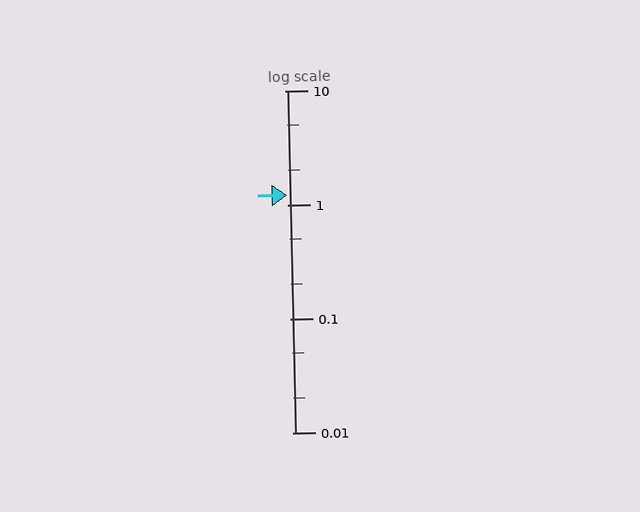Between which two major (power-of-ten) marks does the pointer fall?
The pointer is between 1 and 10.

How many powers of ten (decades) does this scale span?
The scale spans 3 decades, from 0.01 to 10.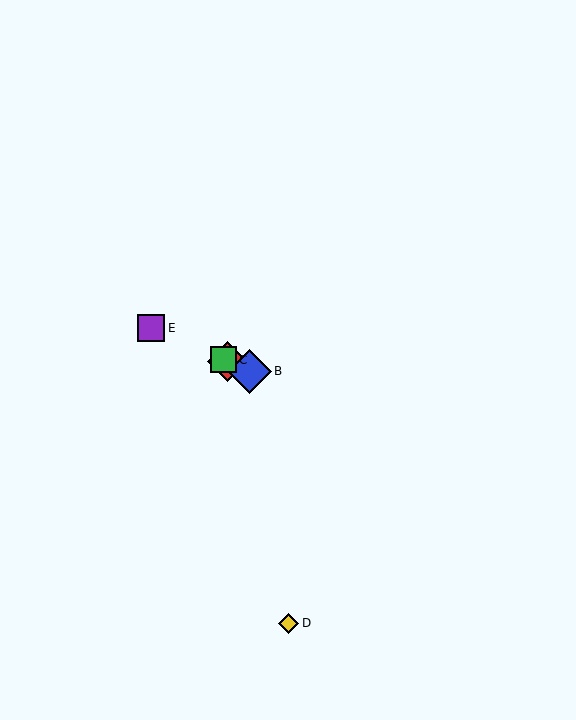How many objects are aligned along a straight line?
4 objects (A, B, C, E) are aligned along a straight line.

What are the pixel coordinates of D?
Object D is at (289, 623).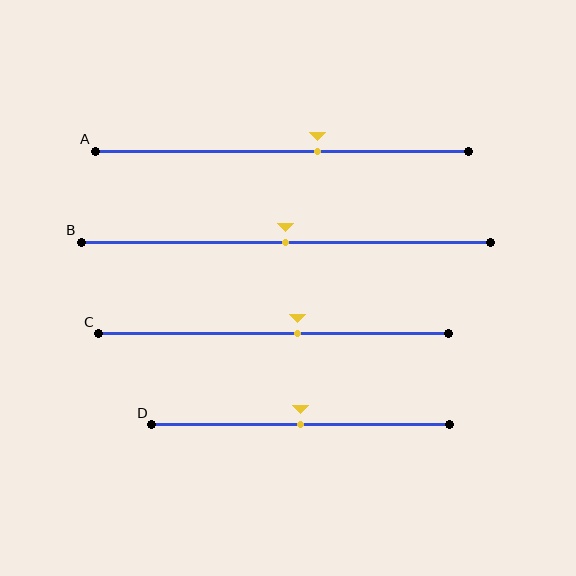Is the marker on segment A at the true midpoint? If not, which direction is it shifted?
No, the marker on segment A is shifted to the right by about 10% of the segment length.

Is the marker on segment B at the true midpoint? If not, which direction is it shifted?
Yes, the marker on segment B is at the true midpoint.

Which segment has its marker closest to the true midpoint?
Segment B has its marker closest to the true midpoint.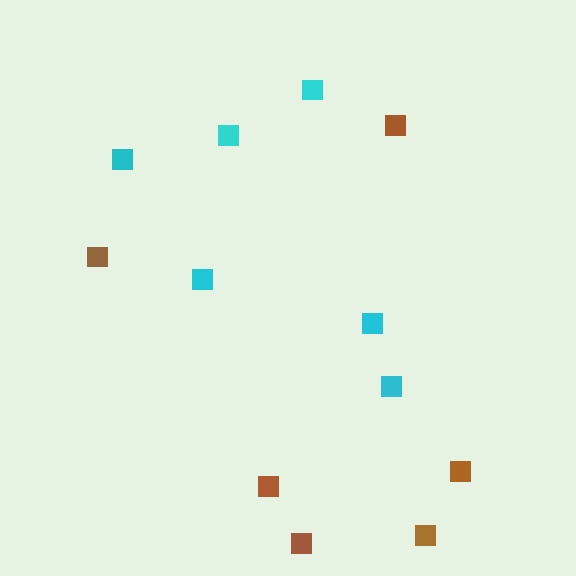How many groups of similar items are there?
There are 2 groups: one group of cyan squares (6) and one group of brown squares (6).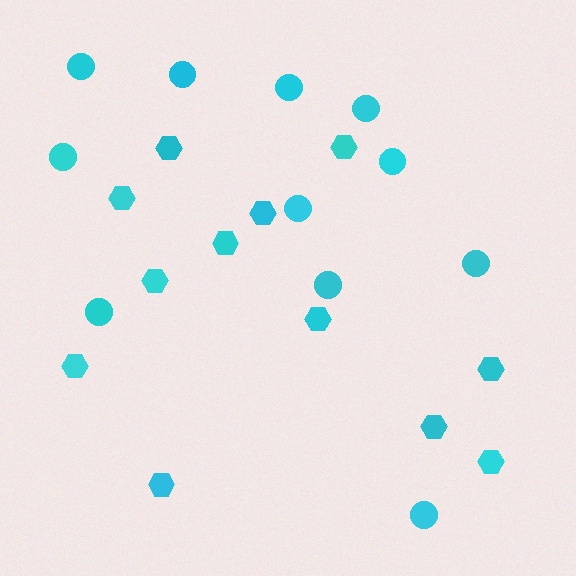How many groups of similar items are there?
There are 2 groups: one group of hexagons (12) and one group of circles (11).